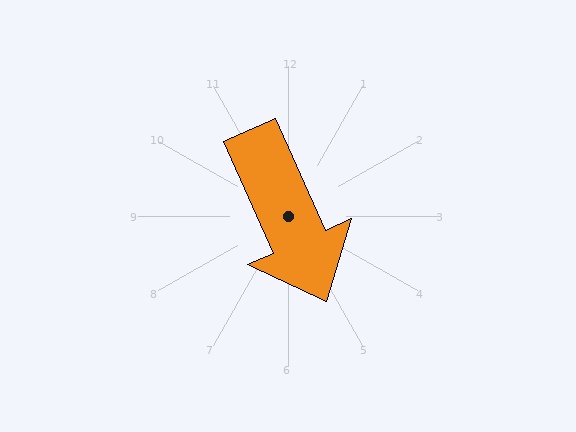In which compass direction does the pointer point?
Southeast.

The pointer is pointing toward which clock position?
Roughly 5 o'clock.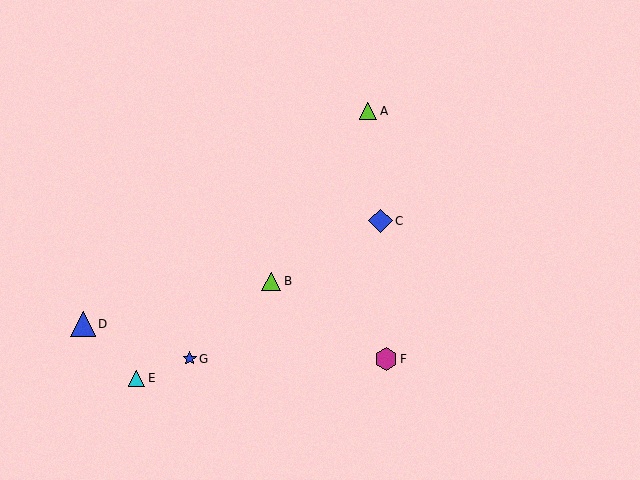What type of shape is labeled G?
Shape G is a blue star.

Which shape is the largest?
The blue triangle (labeled D) is the largest.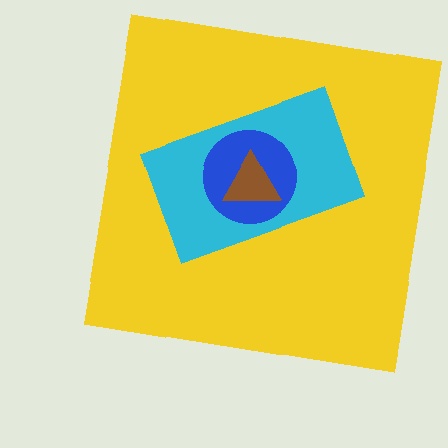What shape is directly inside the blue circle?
The brown triangle.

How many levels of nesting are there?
4.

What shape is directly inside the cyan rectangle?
The blue circle.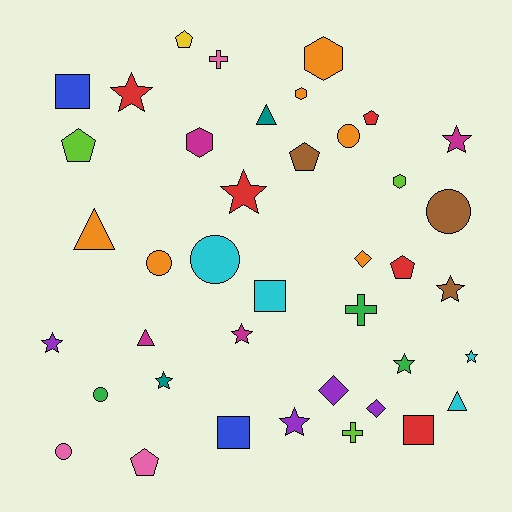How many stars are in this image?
There are 10 stars.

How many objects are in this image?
There are 40 objects.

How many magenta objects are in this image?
There are 4 magenta objects.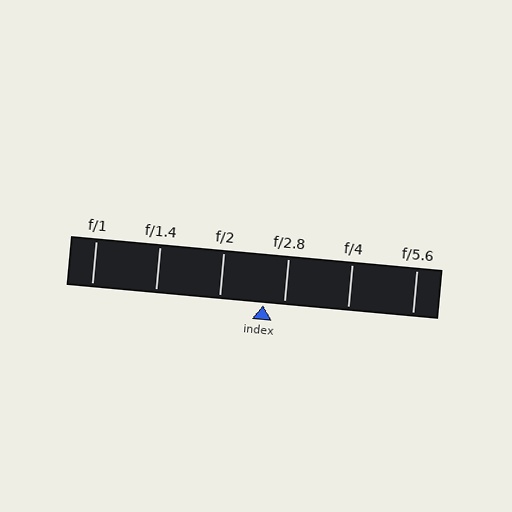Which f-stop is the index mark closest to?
The index mark is closest to f/2.8.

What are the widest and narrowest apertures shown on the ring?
The widest aperture shown is f/1 and the narrowest is f/5.6.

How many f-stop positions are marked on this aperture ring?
There are 6 f-stop positions marked.